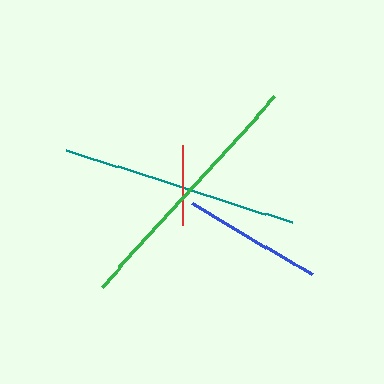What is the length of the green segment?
The green segment is approximately 257 pixels long.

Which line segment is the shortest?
The red line is the shortest at approximately 81 pixels.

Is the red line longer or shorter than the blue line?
The blue line is longer than the red line.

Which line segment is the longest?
The green line is the longest at approximately 257 pixels.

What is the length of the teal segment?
The teal segment is approximately 238 pixels long.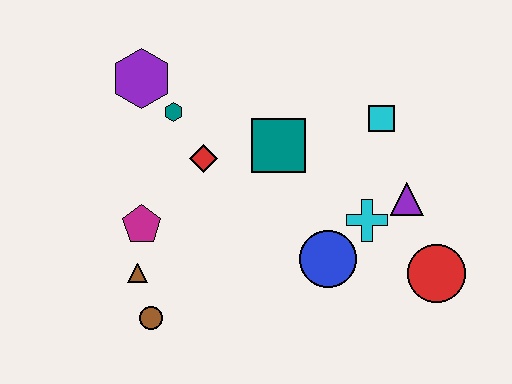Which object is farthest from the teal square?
The brown circle is farthest from the teal square.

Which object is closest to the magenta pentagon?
The brown triangle is closest to the magenta pentagon.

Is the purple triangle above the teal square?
No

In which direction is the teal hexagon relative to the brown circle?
The teal hexagon is above the brown circle.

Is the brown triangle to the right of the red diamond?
No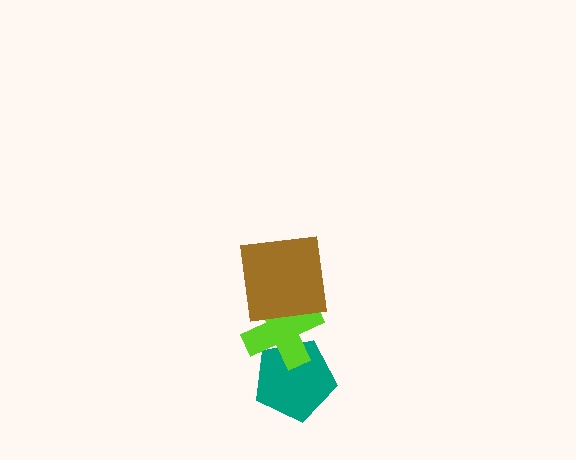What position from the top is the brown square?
The brown square is 1st from the top.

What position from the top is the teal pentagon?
The teal pentagon is 3rd from the top.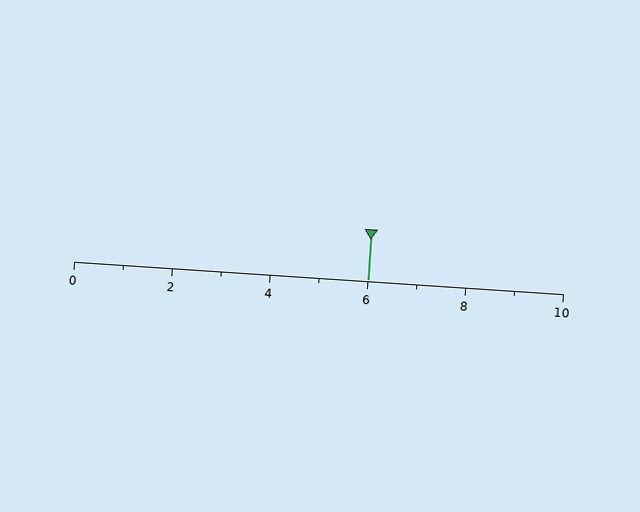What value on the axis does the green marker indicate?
The marker indicates approximately 6.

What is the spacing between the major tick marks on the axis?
The major ticks are spaced 2 apart.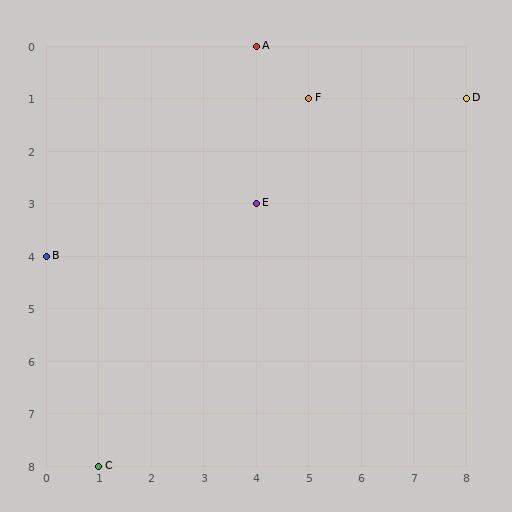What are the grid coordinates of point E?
Point E is at grid coordinates (4, 3).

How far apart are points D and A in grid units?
Points D and A are 4 columns and 1 row apart (about 4.1 grid units diagonally).